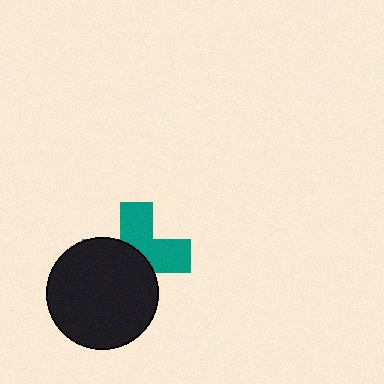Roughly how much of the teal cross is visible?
About half of it is visible (roughly 47%).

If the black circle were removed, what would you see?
You would see the complete teal cross.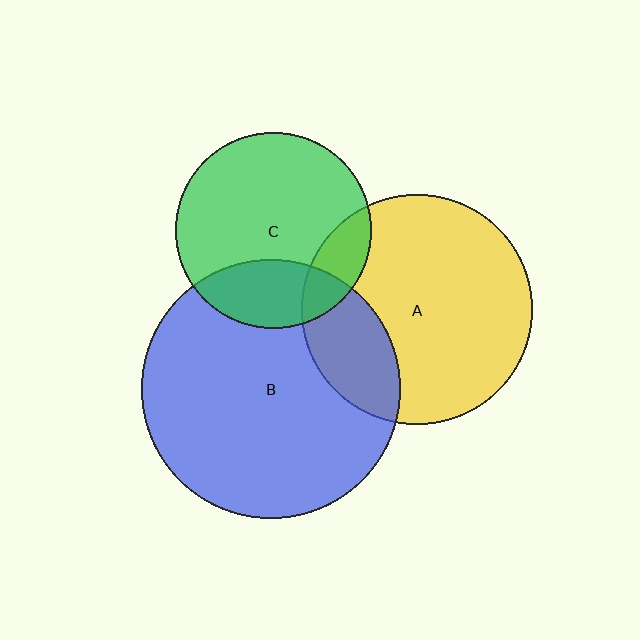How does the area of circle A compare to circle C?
Approximately 1.4 times.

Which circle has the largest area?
Circle B (blue).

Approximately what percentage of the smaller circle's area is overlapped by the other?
Approximately 25%.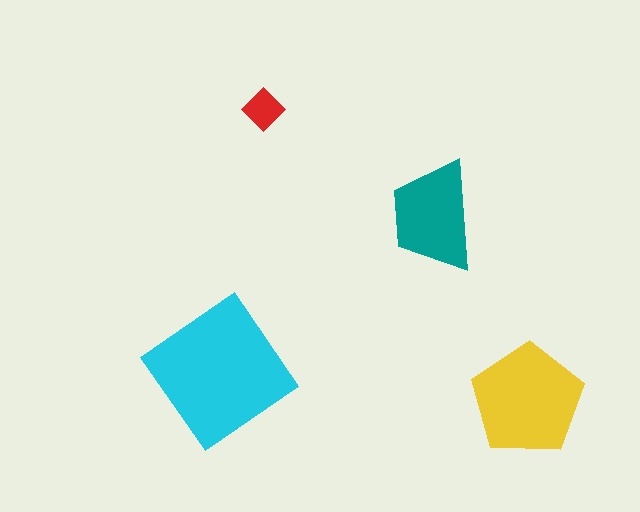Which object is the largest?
The cyan diamond.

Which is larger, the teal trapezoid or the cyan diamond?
The cyan diamond.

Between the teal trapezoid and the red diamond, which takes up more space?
The teal trapezoid.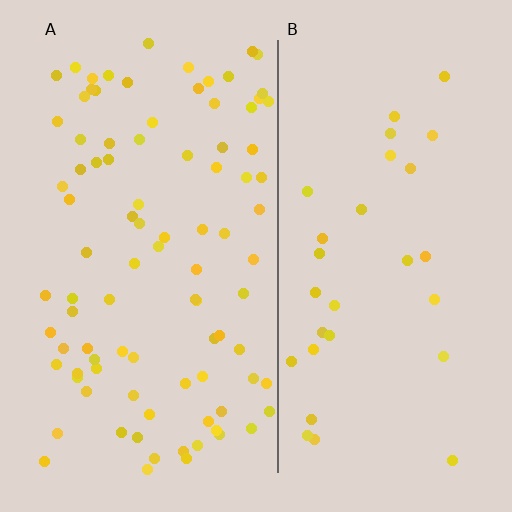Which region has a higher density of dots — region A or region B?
A (the left).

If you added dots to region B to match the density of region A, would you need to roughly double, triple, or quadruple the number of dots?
Approximately triple.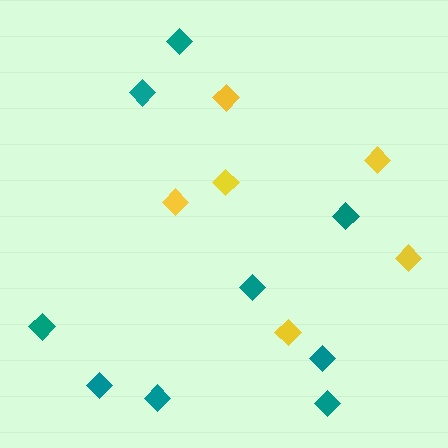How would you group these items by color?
There are 2 groups: one group of yellow diamonds (6) and one group of teal diamonds (9).